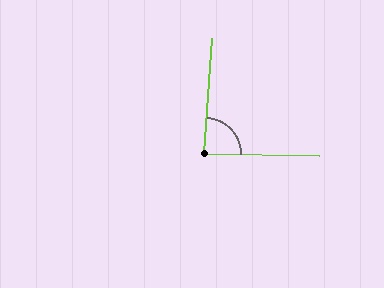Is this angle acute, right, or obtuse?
It is approximately a right angle.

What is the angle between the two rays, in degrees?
Approximately 87 degrees.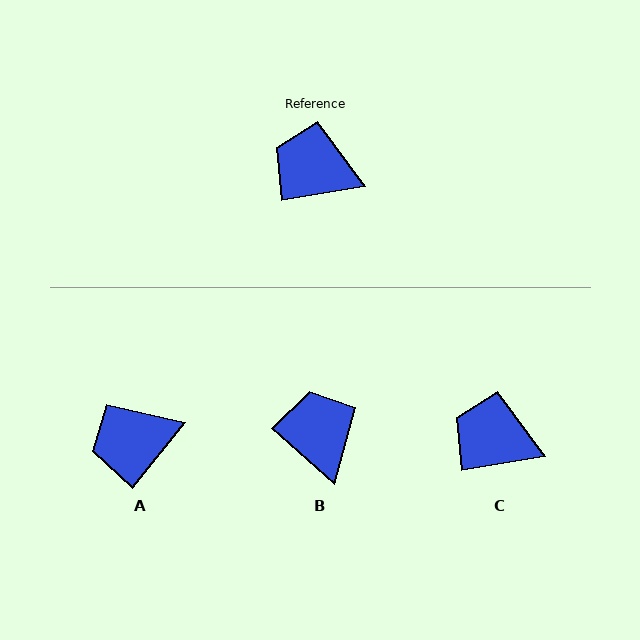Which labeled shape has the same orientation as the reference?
C.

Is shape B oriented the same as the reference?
No, it is off by about 51 degrees.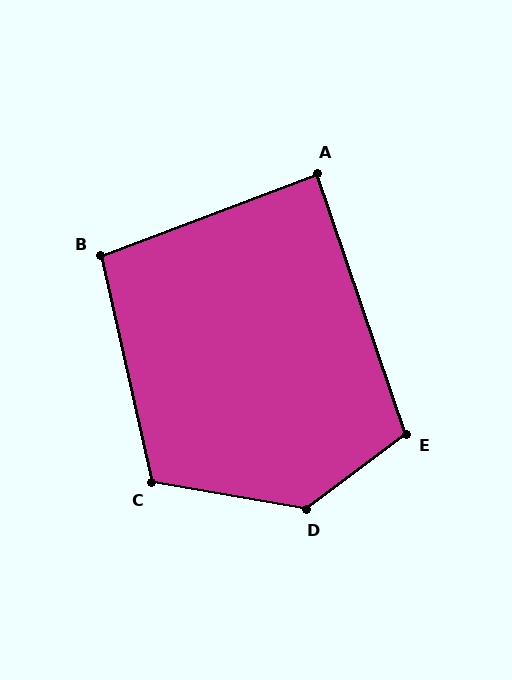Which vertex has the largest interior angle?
D, at approximately 133 degrees.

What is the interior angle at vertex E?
Approximately 108 degrees (obtuse).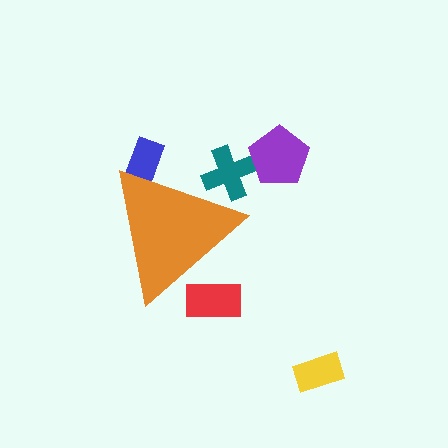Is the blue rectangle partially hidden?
Yes, the blue rectangle is partially hidden behind the orange triangle.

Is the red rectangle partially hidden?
Yes, the red rectangle is partially hidden behind the orange triangle.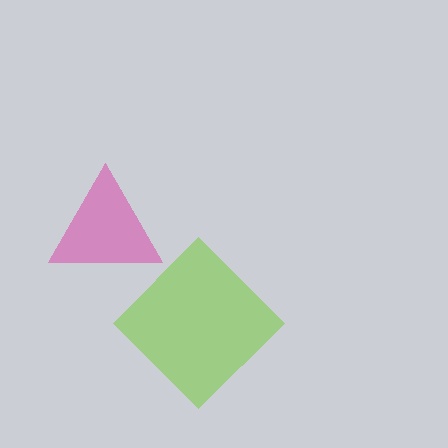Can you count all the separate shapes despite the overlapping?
Yes, there are 2 separate shapes.